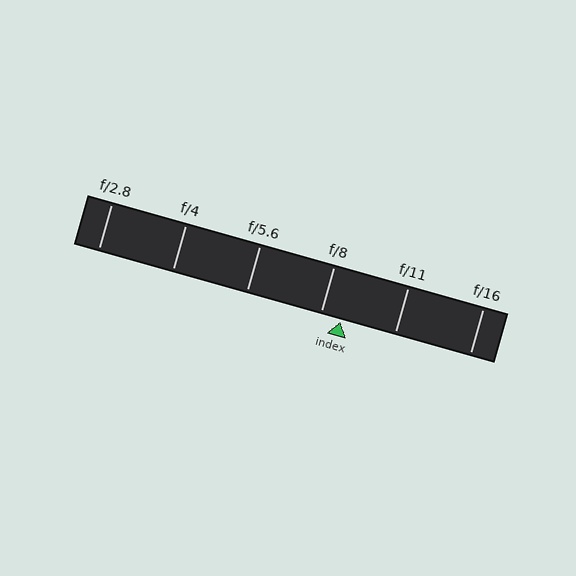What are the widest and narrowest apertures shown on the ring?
The widest aperture shown is f/2.8 and the narrowest is f/16.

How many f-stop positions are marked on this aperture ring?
There are 6 f-stop positions marked.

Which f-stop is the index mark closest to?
The index mark is closest to f/8.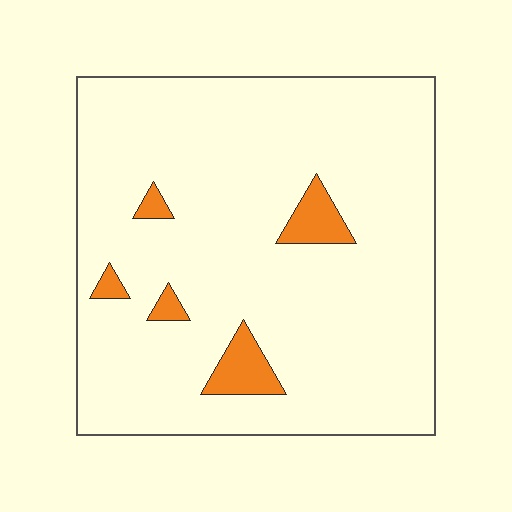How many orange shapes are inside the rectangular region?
5.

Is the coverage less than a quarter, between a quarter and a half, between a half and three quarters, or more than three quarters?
Less than a quarter.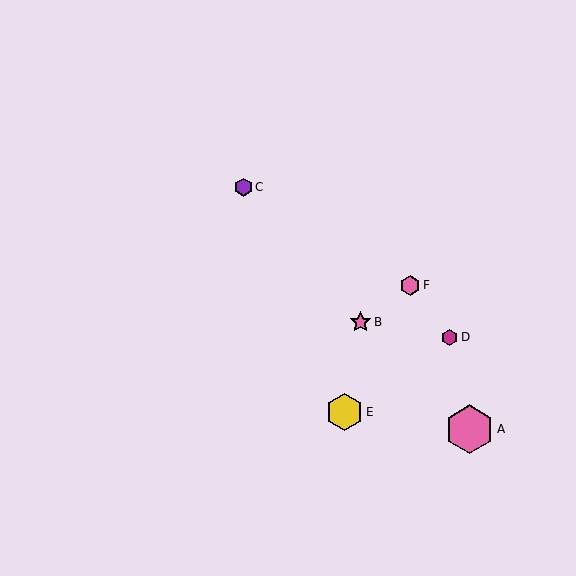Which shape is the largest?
The pink hexagon (labeled A) is the largest.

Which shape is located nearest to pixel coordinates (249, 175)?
The purple hexagon (labeled C) at (243, 187) is nearest to that location.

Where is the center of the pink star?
The center of the pink star is at (360, 322).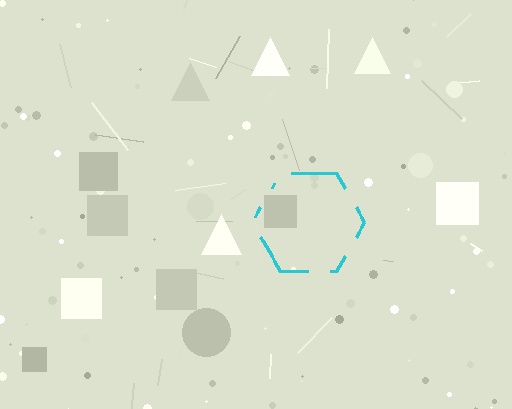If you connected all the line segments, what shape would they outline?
They would outline a hexagon.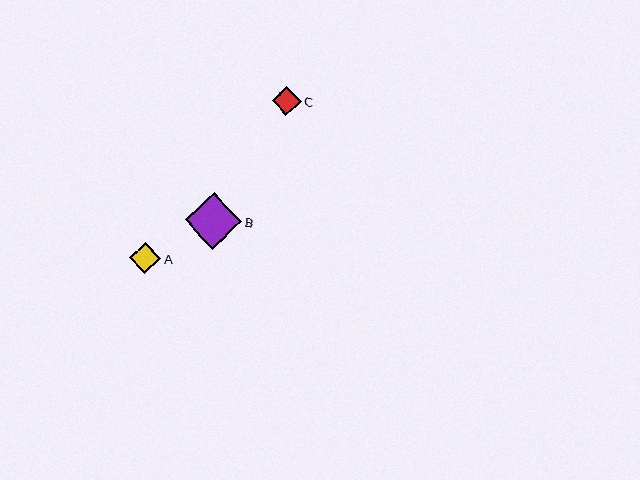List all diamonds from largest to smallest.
From largest to smallest: B, A, C.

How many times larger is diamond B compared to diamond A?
Diamond B is approximately 1.8 times the size of diamond A.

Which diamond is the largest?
Diamond B is the largest with a size of approximately 56 pixels.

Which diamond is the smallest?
Diamond C is the smallest with a size of approximately 29 pixels.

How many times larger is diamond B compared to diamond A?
Diamond B is approximately 1.8 times the size of diamond A.